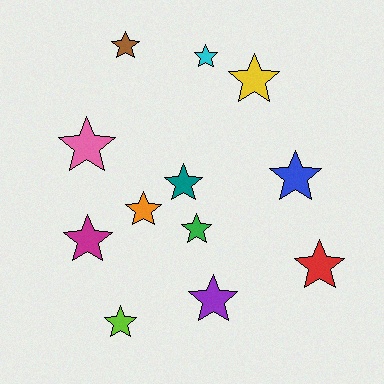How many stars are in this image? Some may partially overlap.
There are 12 stars.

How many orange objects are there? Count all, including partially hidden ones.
There is 1 orange object.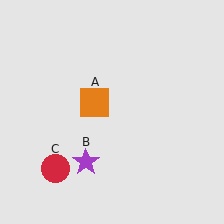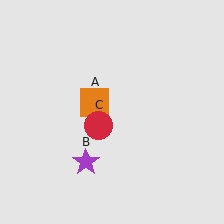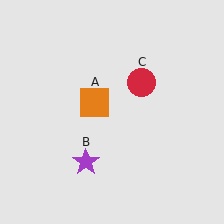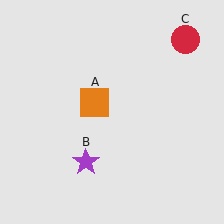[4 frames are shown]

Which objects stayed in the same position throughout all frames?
Orange square (object A) and purple star (object B) remained stationary.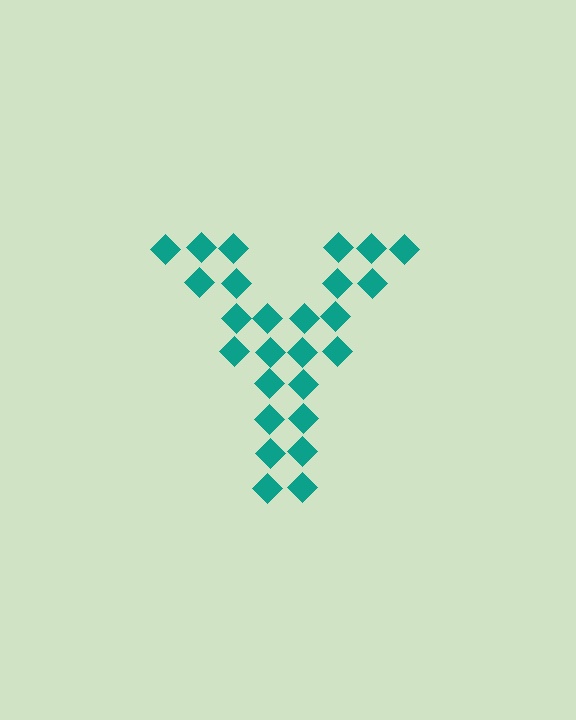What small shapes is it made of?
It is made of small diamonds.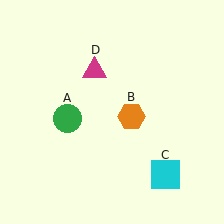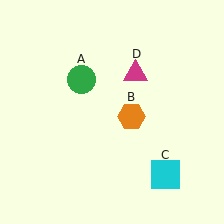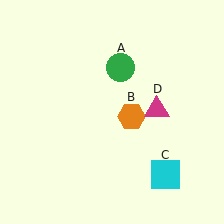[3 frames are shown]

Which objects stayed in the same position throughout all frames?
Orange hexagon (object B) and cyan square (object C) remained stationary.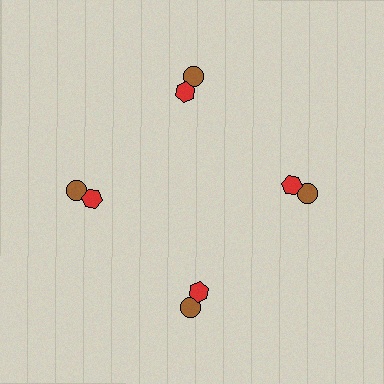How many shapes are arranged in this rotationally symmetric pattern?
There are 8 shapes, arranged in 4 groups of 2.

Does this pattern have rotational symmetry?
Yes, this pattern has 4-fold rotational symmetry. It looks the same after rotating 90 degrees around the center.